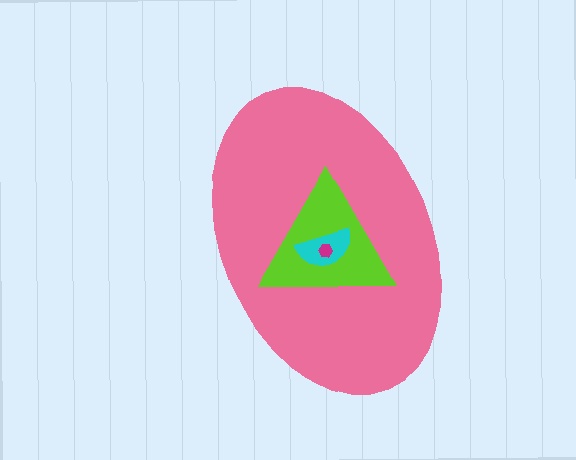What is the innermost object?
The magenta hexagon.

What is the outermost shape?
The pink ellipse.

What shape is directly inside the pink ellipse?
The lime triangle.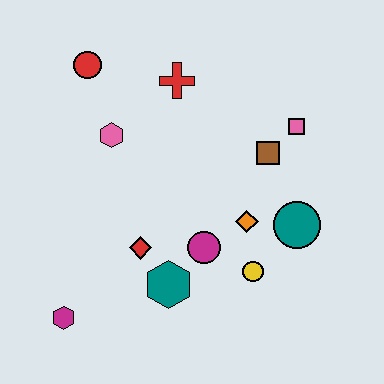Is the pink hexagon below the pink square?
Yes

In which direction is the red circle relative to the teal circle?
The red circle is to the left of the teal circle.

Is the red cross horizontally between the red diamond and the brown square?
Yes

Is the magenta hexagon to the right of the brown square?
No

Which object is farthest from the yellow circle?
The red circle is farthest from the yellow circle.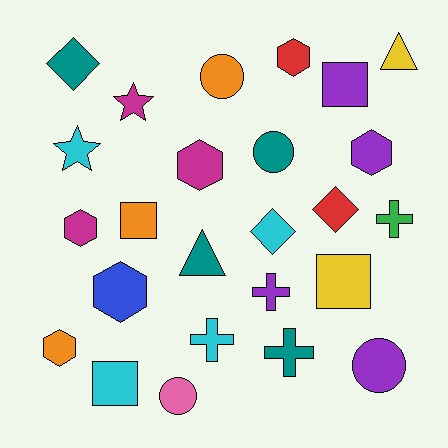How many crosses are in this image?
There are 4 crosses.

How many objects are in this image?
There are 25 objects.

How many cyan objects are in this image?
There are 4 cyan objects.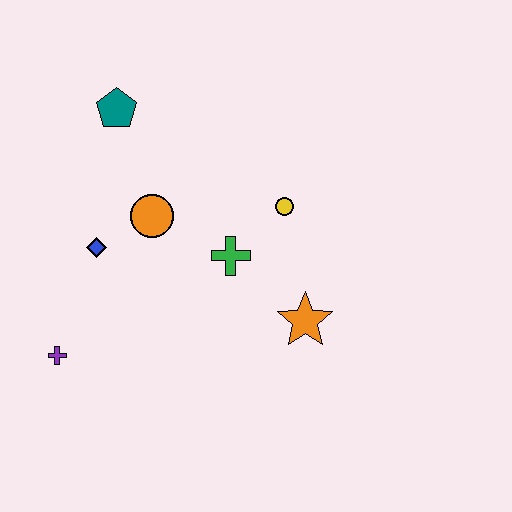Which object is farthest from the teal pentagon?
The orange star is farthest from the teal pentagon.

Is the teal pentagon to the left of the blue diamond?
No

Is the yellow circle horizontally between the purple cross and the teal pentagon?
No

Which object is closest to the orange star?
The green cross is closest to the orange star.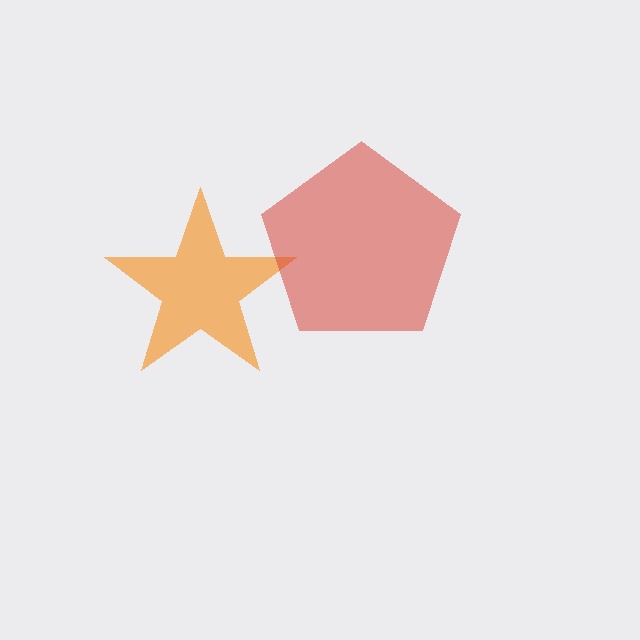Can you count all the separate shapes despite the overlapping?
Yes, there are 2 separate shapes.